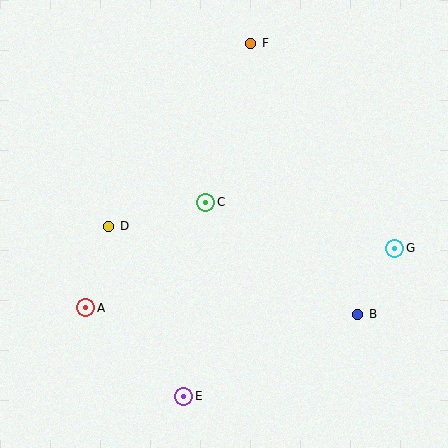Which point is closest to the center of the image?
Point C at (206, 202) is closest to the center.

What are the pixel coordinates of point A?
Point A is at (86, 308).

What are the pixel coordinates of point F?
Point F is at (251, 43).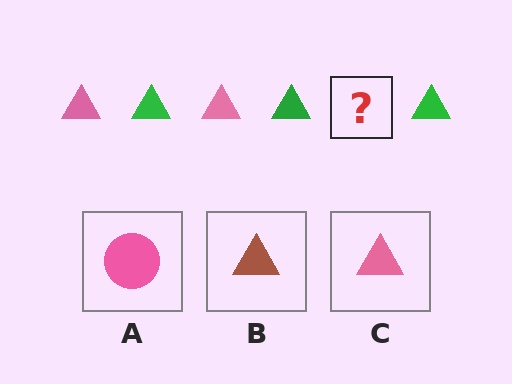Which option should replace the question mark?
Option C.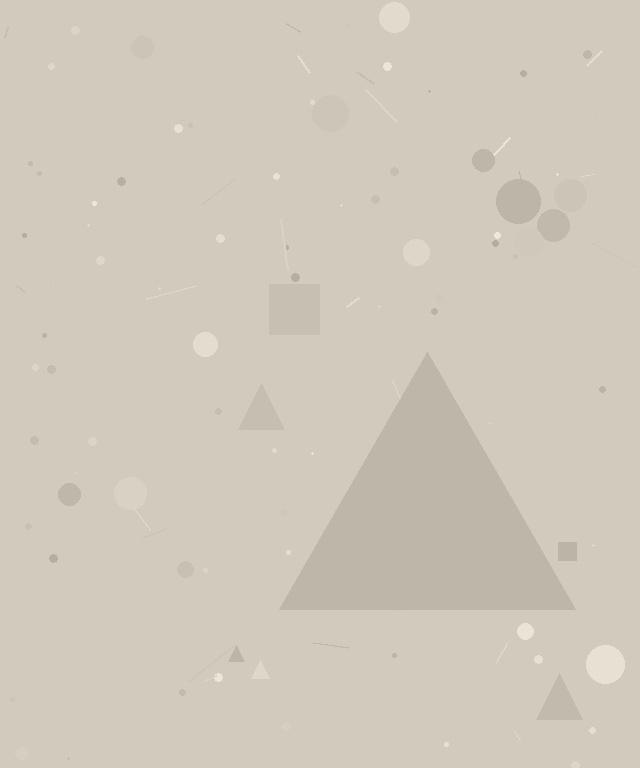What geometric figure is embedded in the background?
A triangle is embedded in the background.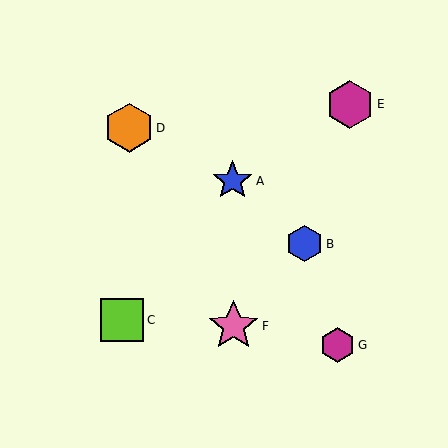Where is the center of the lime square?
The center of the lime square is at (122, 320).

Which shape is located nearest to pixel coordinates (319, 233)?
The blue hexagon (labeled B) at (304, 244) is nearest to that location.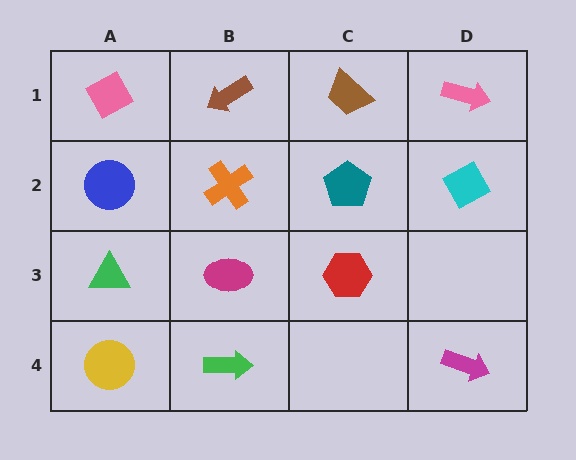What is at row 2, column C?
A teal pentagon.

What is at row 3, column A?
A green triangle.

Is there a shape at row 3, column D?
No, that cell is empty.